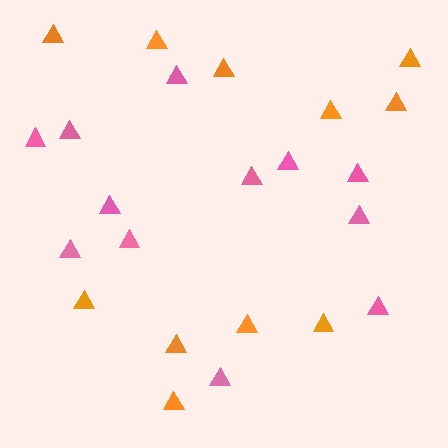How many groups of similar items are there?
There are 2 groups: one group of pink triangles (12) and one group of orange triangles (11).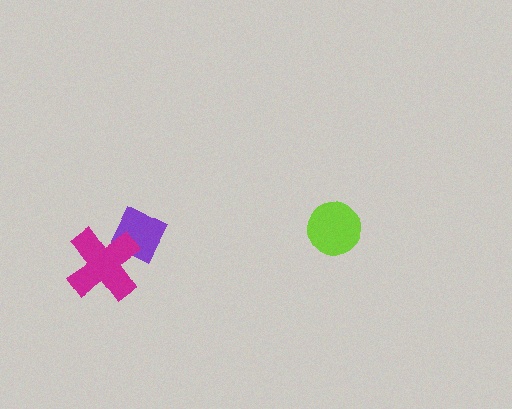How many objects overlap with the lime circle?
0 objects overlap with the lime circle.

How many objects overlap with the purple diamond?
1 object overlaps with the purple diamond.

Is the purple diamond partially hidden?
Yes, it is partially covered by another shape.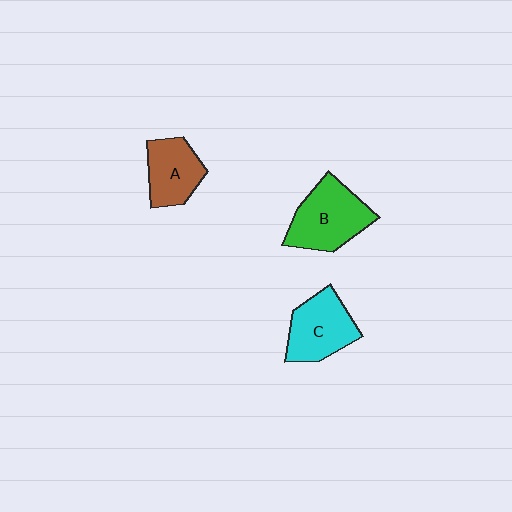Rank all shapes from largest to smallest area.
From largest to smallest: B (green), C (cyan), A (brown).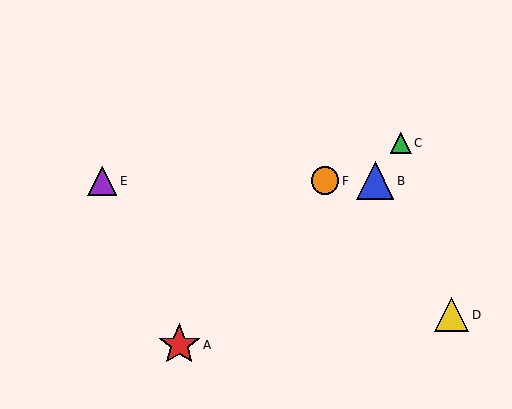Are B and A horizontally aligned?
No, B is at y≈181 and A is at y≈345.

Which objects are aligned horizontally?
Objects B, E, F are aligned horizontally.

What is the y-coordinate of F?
Object F is at y≈181.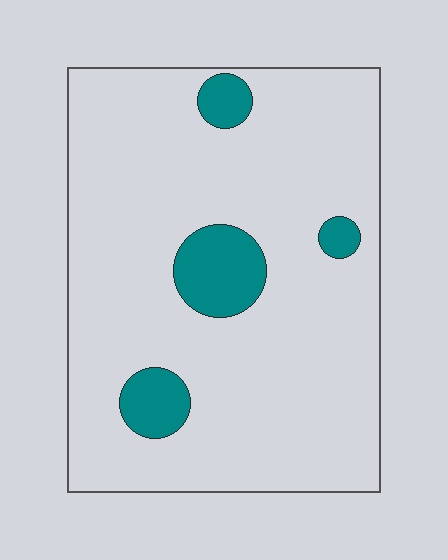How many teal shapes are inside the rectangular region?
4.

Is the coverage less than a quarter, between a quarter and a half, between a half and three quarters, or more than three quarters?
Less than a quarter.